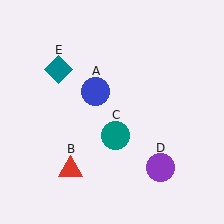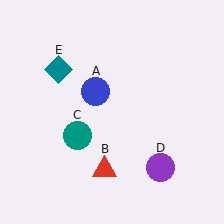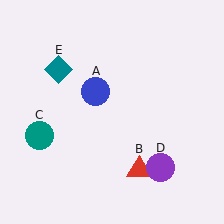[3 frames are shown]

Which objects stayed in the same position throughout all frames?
Blue circle (object A) and purple circle (object D) and teal diamond (object E) remained stationary.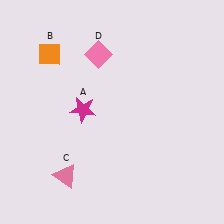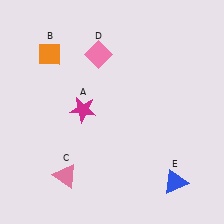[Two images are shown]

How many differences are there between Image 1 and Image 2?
There is 1 difference between the two images.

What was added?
A blue triangle (E) was added in Image 2.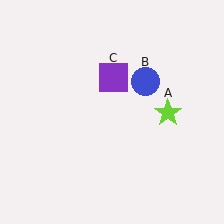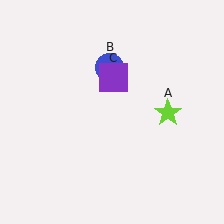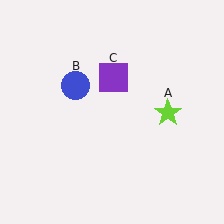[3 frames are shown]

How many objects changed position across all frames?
1 object changed position: blue circle (object B).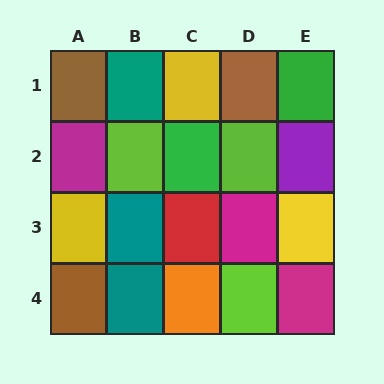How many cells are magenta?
3 cells are magenta.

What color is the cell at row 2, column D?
Lime.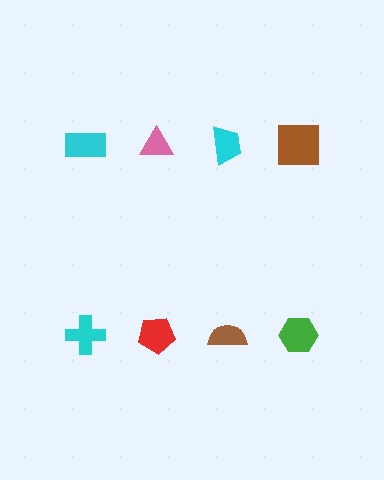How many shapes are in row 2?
4 shapes.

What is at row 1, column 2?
A pink triangle.